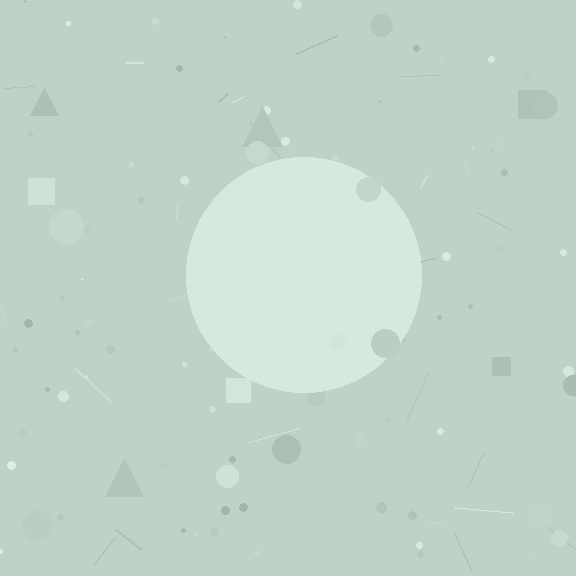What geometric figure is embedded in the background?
A circle is embedded in the background.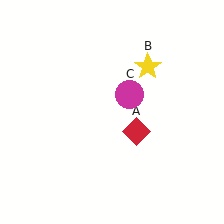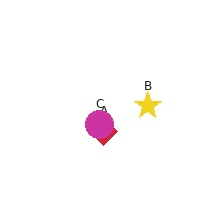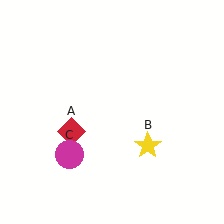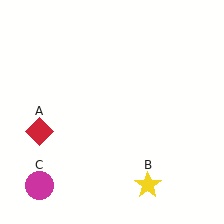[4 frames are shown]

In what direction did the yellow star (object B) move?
The yellow star (object B) moved down.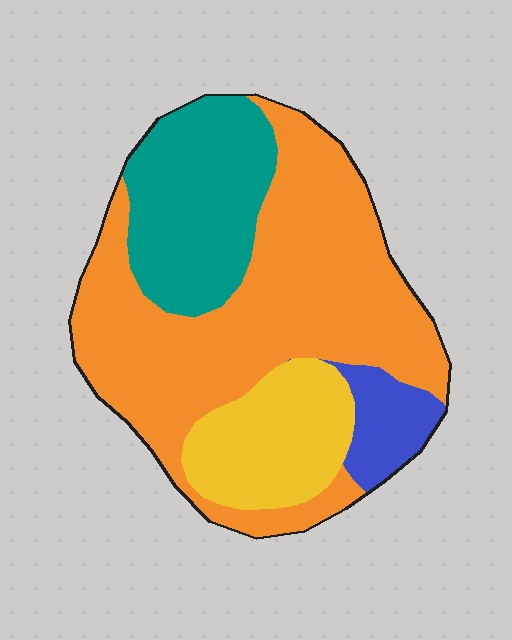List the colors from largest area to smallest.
From largest to smallest: orange, teal, yellow, blue.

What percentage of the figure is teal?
Teal takes up about one fifth (1/5) of the figure.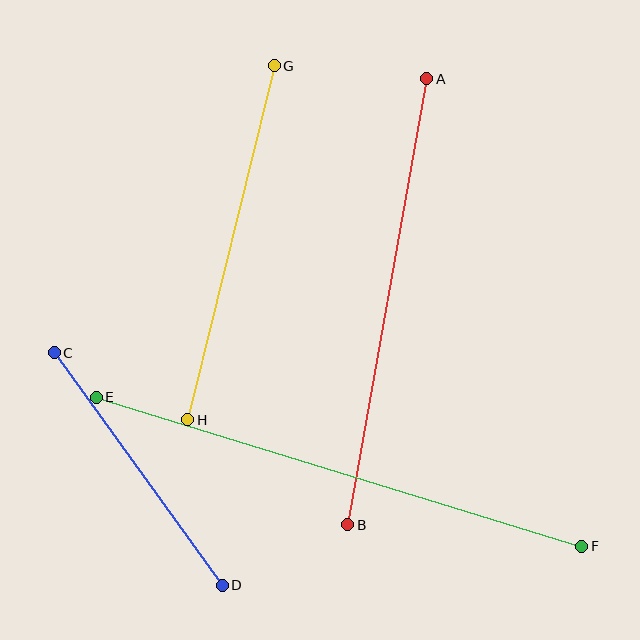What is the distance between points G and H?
The distance is approximately 365 pixels.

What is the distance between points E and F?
The distance is approximately 508 pixels.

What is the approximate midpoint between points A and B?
The midpoint is at approximately (387, 302) pixels.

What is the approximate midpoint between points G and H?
The midpoint is at approximately (231, 243) pixels.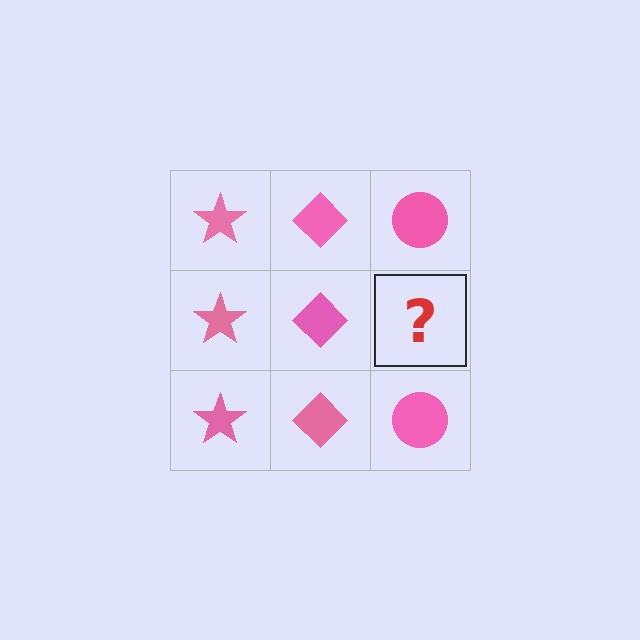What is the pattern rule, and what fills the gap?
The rule is that each column has a consistent shape. The gap should be filled with a pink circle.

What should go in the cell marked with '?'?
The missing cell should contain a pink circle.